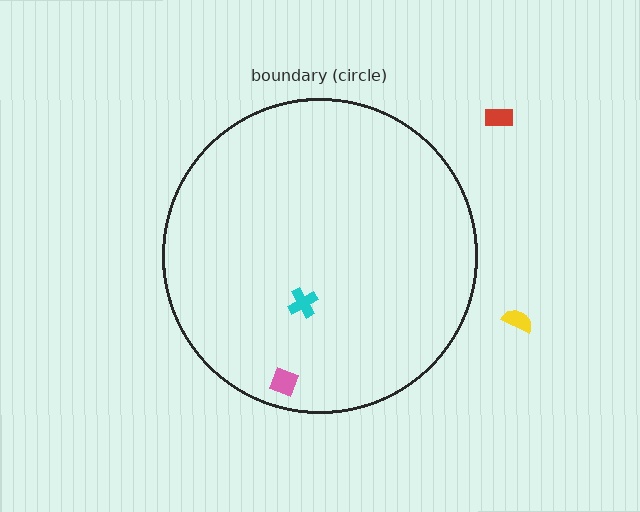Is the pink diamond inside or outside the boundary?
Inside.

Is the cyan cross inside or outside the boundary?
Inside.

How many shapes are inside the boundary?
2 inside, 2 outside.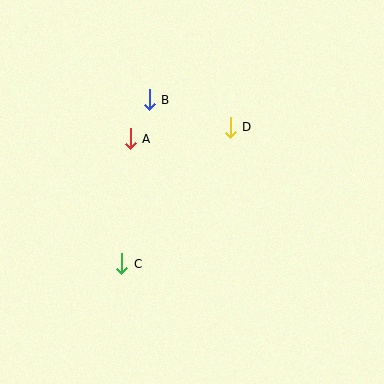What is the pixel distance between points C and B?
The distance between C and B is 166 pixels.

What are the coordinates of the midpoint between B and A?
The midpoint between B and A is at (140, 119).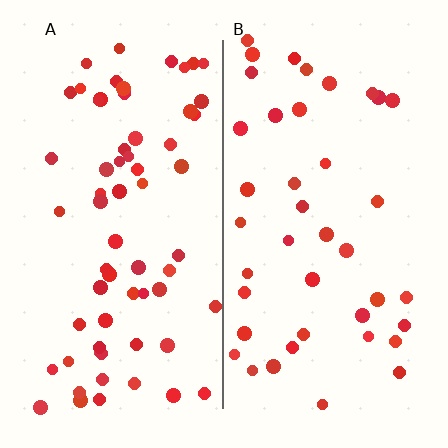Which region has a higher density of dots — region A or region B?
A (the left).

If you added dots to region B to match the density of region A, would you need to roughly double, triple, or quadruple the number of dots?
Approximately double.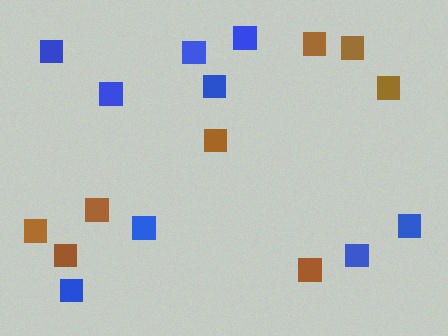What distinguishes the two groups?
There are 2 groups: one group of blue squares (9) and one group of brown squares (8).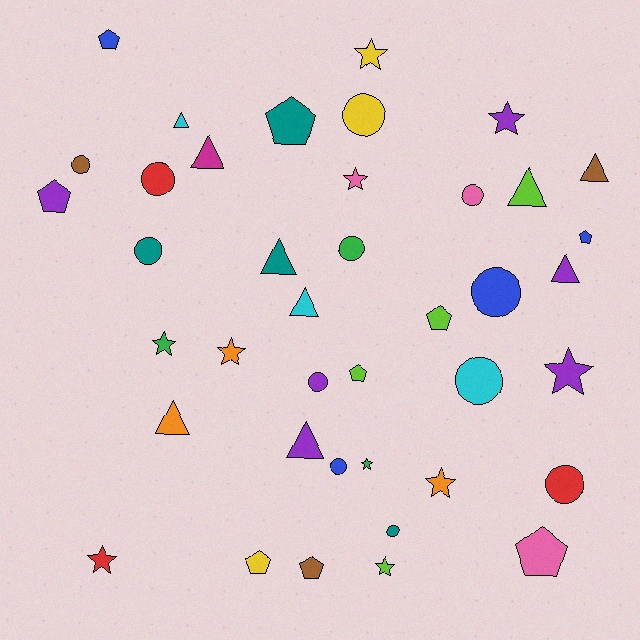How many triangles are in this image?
There are 9 triangles.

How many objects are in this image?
There are 40 objects.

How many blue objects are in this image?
There are 4 blue objects.